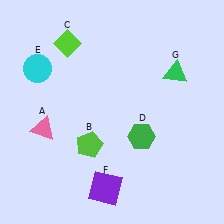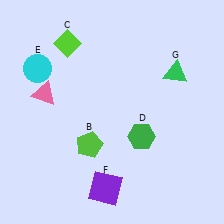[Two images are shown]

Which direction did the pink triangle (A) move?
The pink triangle (A) moved up.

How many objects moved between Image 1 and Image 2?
1 object moved between the two images.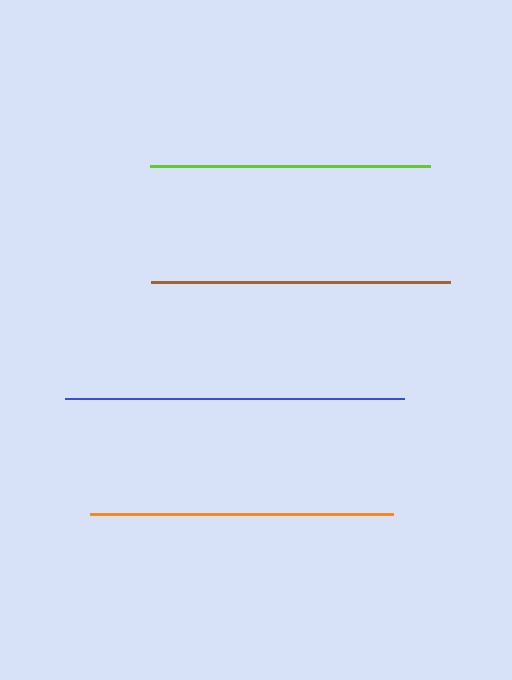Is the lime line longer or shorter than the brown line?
The brown line is longer than the lime line.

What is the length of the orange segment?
The orange segment is approximately 303 pixels long.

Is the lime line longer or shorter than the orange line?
The orange line is longer than the lime line.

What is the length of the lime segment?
The lime segment is approximately 280 pixels long.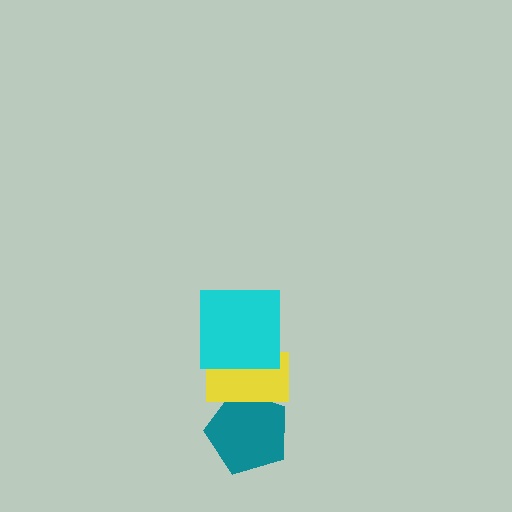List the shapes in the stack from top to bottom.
From top to bottom: the cyan square, the yellow rectangle, the teal pentagon.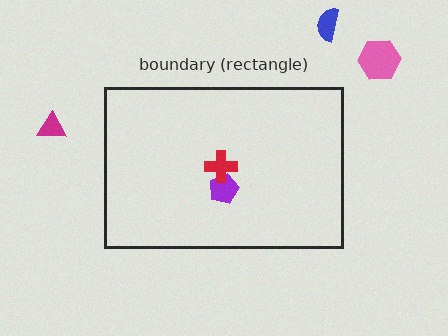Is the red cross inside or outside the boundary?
Inside.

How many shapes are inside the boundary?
2 inside, 3 outside.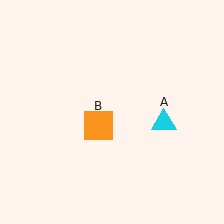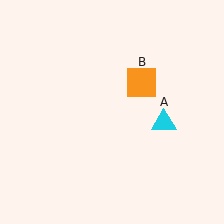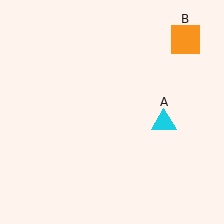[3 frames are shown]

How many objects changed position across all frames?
1 object changed position: orange square (object B).